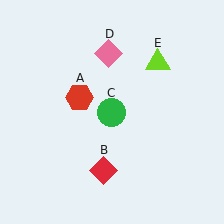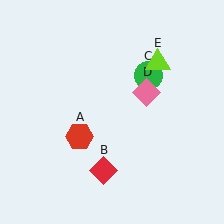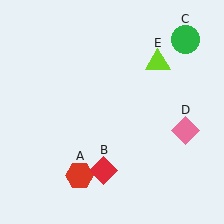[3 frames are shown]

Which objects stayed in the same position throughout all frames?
Red diamond (object B) and lime triangle (object E) remained stationary.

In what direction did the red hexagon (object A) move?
The red hexagon (object A) moved down.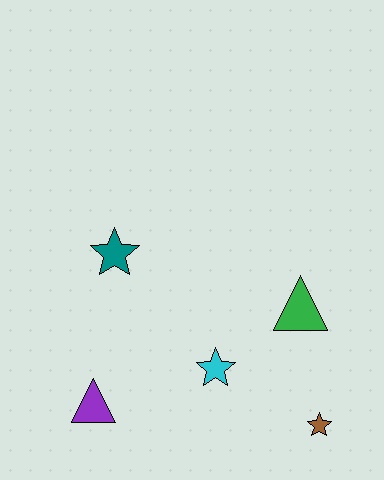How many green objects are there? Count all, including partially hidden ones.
There is 1 green object.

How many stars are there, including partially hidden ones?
There are 3 stars.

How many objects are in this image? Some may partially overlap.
There are 5 objects.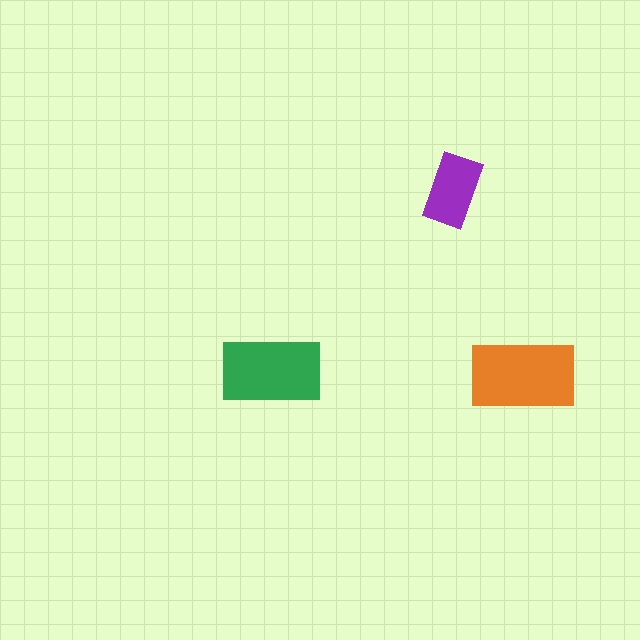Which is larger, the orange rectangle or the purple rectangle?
The orange one.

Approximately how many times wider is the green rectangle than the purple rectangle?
About 1.5 times wider.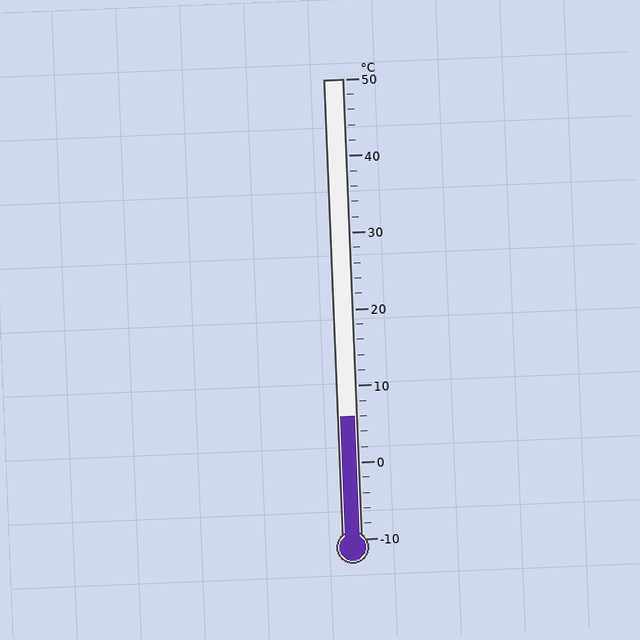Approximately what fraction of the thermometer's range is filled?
The thermometer is filled to approximately 25% of its range.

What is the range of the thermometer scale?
The thermometer scale ranges from -10°C to 50°C.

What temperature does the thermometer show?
The thermometer shows approximately 6°C.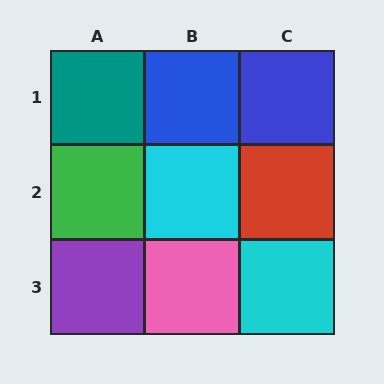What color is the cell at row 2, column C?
Red.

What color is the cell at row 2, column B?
Cyan.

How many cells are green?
1 cell is green.